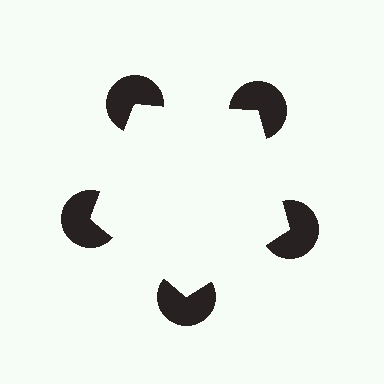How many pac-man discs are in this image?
There are 5 — one at each vertex of the illusory pentagon.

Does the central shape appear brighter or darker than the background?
It typically appears slightly brighter than the background, even though no actual brightness change is drawn.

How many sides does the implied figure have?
5 sides.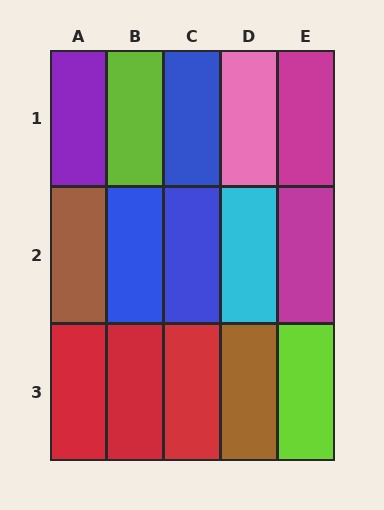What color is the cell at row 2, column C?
Blue.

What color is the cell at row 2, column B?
Blue.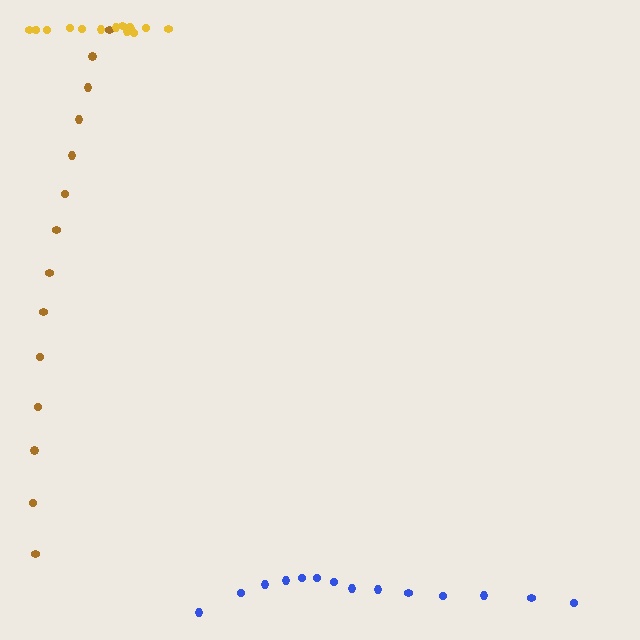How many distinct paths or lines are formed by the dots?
There are 3 distinct paths.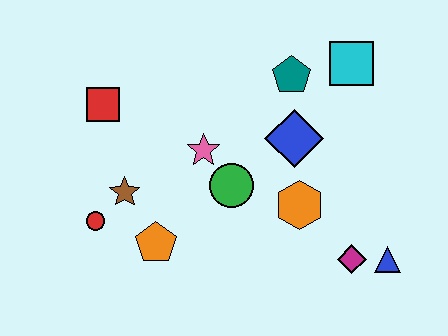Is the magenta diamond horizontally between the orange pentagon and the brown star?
No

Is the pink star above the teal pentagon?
No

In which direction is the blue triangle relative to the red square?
The blue triangle is to the right of the red square.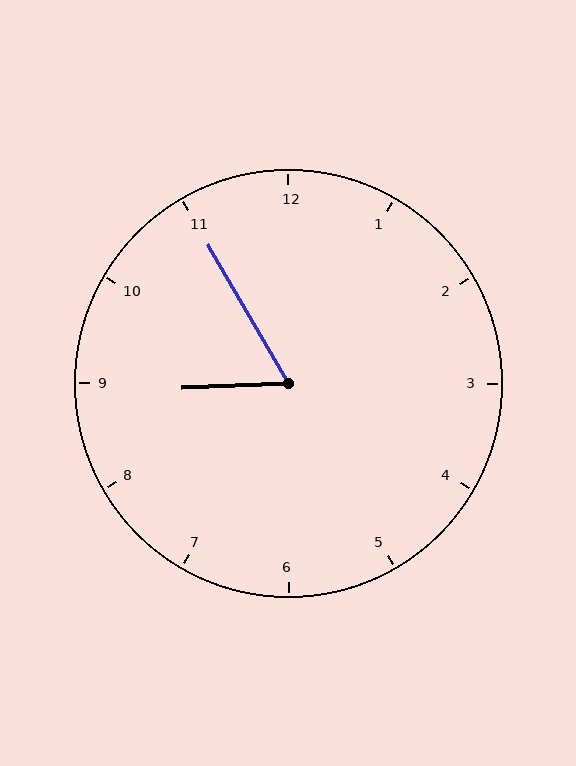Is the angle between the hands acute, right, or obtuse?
It is acute.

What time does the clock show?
8:55.